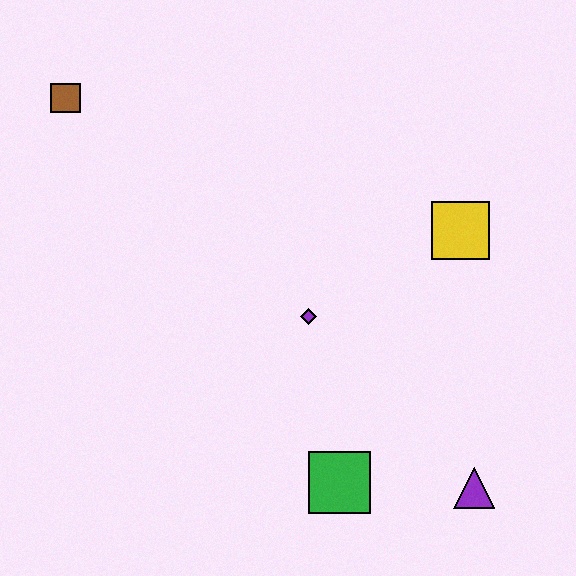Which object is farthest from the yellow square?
The brown square is farthest from the yellow square.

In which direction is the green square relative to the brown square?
The green square is below the brown square.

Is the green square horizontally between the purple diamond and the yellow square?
Yes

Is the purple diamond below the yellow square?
Yes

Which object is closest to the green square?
The purple triangle is closest to the green square.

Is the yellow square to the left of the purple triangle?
Yes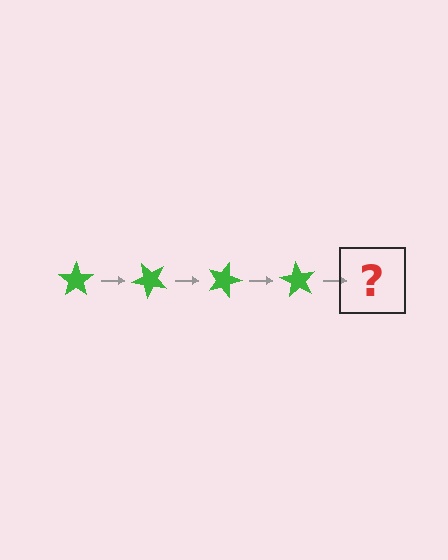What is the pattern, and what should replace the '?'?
The pattern is that the star rotates 45 degrees each step. The '?' should be a green star rotated 180 degrees.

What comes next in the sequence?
The next element should be a green star rotated 180 degrees.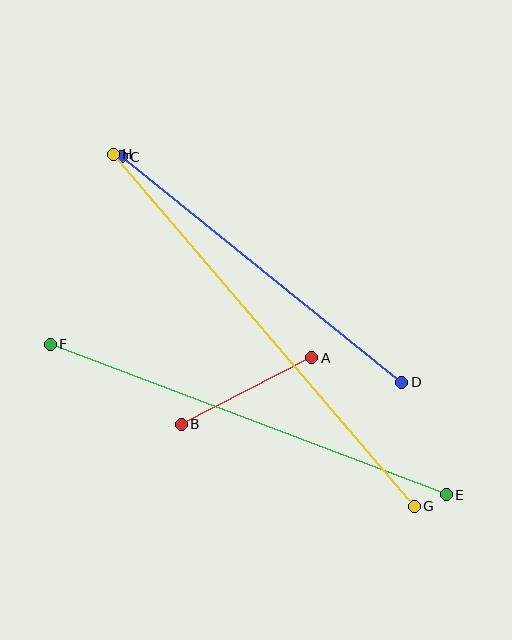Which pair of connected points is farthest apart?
Points G and H are farthest apart.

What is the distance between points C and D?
The distance is approximately 360 pixels.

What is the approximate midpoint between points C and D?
The midpoint is at approximately (261, 270) pixels.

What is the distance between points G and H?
The distance is approximately 463 pixels.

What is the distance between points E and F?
The distance is approximately 423 pixels.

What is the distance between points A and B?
The distance is approximately 147 pixels.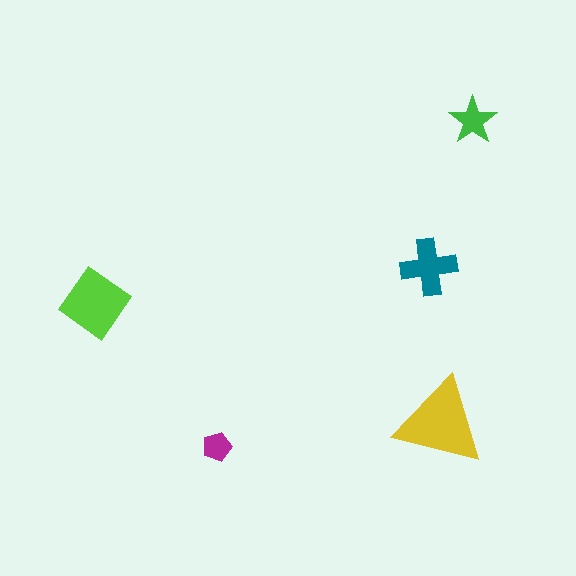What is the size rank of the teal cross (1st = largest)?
3rd.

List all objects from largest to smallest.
The yellow triangle, the lime diamond, the teal cross, the green star, the magenta pentagon.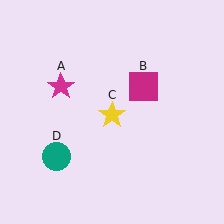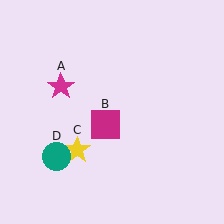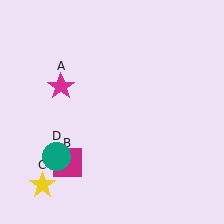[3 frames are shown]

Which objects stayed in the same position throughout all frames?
Magenta star (object A) and teal circle (object D) remained stationary.